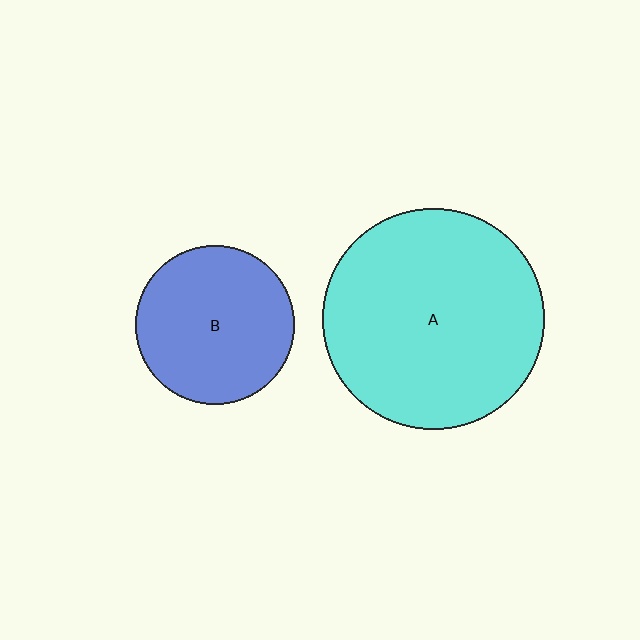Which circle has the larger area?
Circle A (cyan).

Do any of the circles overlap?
No, none of the circles overlap.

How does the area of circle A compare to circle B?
Approximately 2.0 times.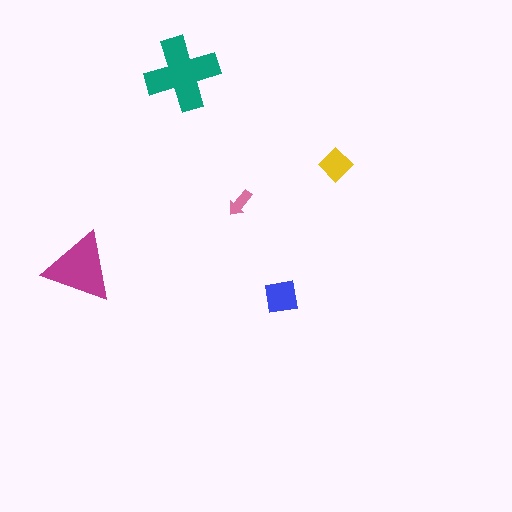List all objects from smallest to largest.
The pink arrow, the yellow diamond, the blue square, the magenta triangle, the teal cross.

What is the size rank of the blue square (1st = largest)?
3rd.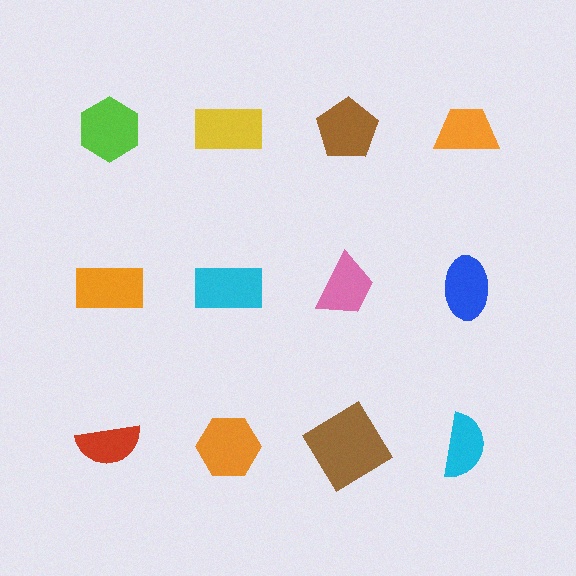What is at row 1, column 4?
An orange trapezoid.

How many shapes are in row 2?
4 shapes.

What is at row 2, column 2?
A cyan rectangle.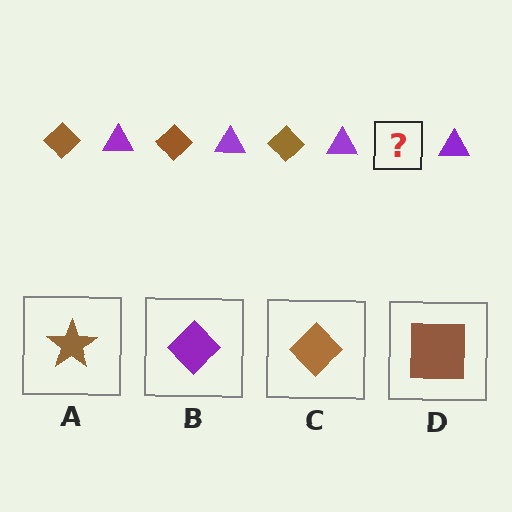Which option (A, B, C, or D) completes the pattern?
C.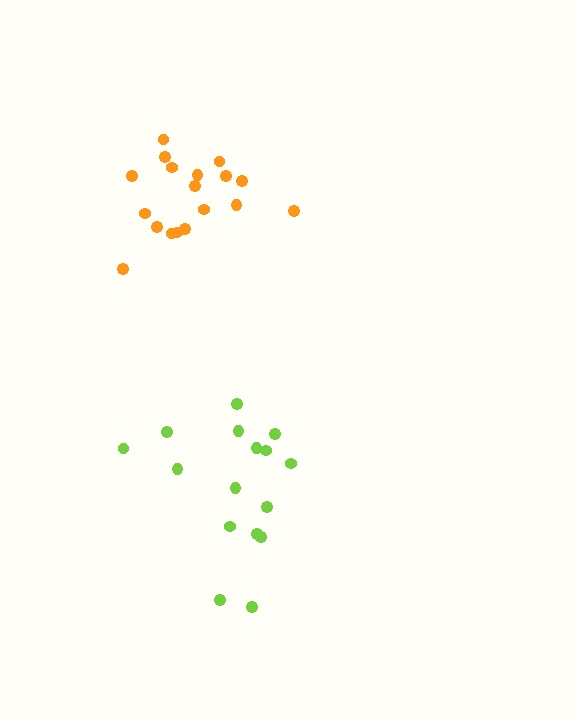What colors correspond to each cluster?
The clusters are colored: orange, lime.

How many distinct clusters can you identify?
There are 2 distinct clusters.